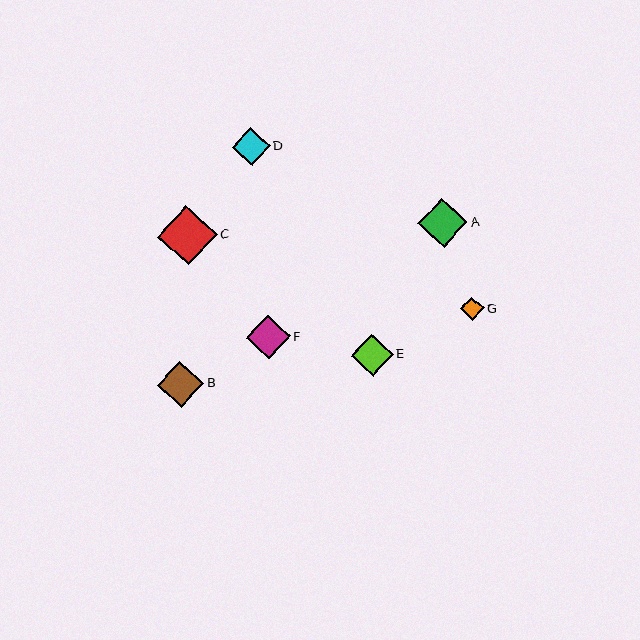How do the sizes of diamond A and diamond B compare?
Diamond A and diamond B are approximately the same size.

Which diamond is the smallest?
Diamond G is the smallest with a size of approximately 23 pixels.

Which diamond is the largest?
Diamond C is the largest with a size of approximately 60 pixels.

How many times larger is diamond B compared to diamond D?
Diamond B is approximately 1.2 times the size of diamond D.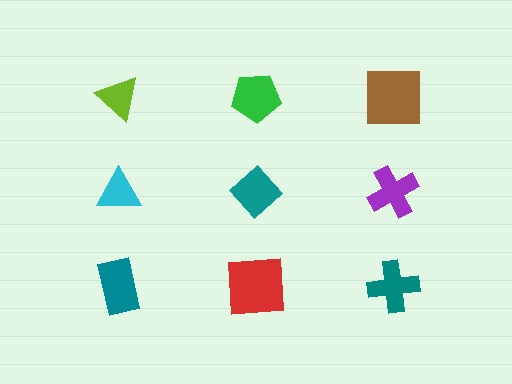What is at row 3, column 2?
A red square.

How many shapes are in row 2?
3 shapes.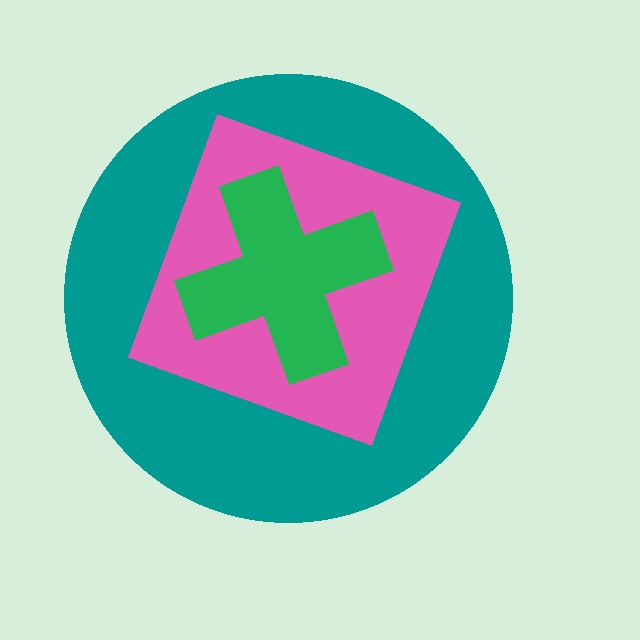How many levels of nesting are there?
3.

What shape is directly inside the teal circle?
The pink square.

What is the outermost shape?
The teal circle.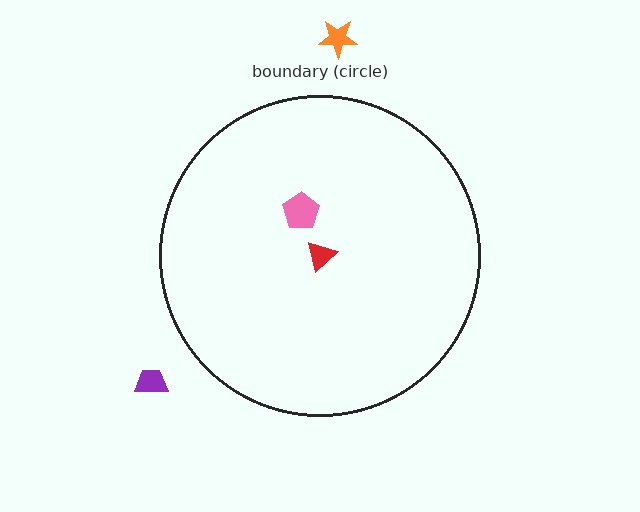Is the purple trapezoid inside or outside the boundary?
Outside.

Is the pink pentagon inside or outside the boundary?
Inside.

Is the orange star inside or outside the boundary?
Outside.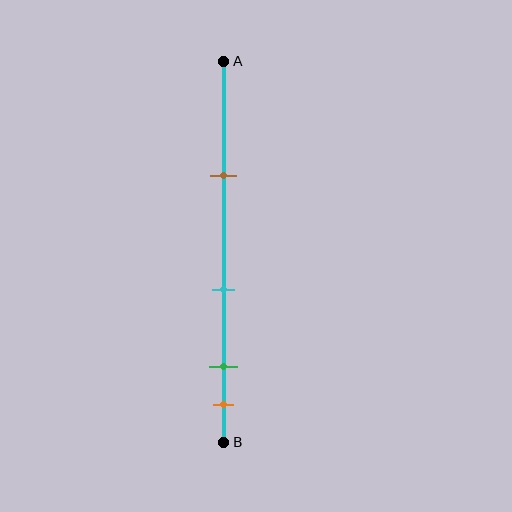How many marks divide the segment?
There are 4 marks dividing the segment.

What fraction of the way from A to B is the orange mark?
The orange mark is approximately 90% (0.9) of the way from A to B.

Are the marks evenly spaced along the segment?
No, the marks are not evenly spaced.